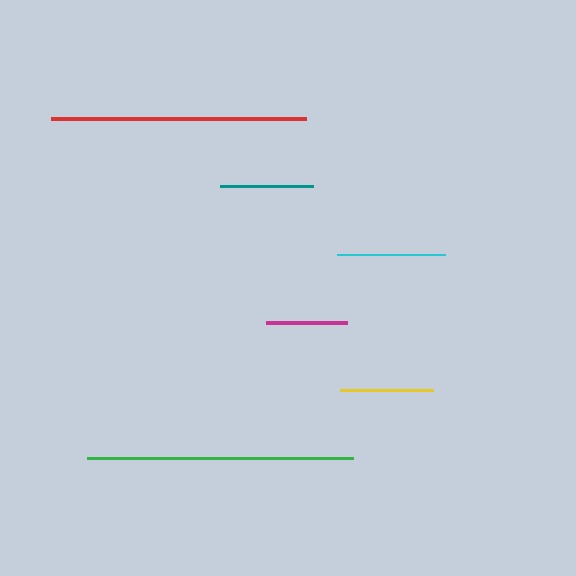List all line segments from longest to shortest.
From longest to shortest: green, red, cyan, teal, yellow, magenta.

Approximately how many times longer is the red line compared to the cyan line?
The red line is approximately 2.4 times the length of the cyan line.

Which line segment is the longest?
The green line is the longest at approximately 267 pixels.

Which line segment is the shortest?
The magenta line is the shortest at approximately 81 pixels.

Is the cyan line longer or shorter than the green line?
The green line is longer than the cyan line.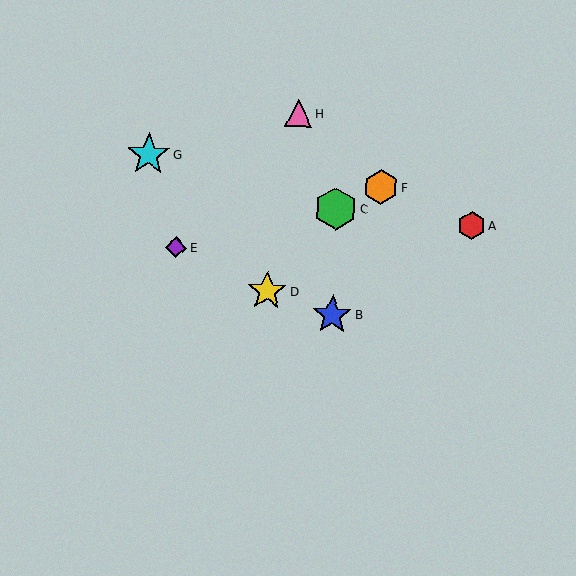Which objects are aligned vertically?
Objects B, C are aligned vertically.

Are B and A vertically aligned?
No, B is at x≈332 and A is at x≈471.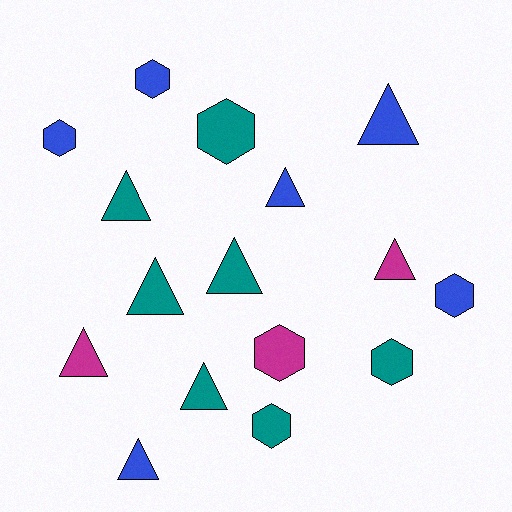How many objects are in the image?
There are 16 objects.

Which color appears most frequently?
Teal, with 7 objects.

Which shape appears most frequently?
Triangle, with 9 objects.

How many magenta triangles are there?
There are 2 magenta triangles.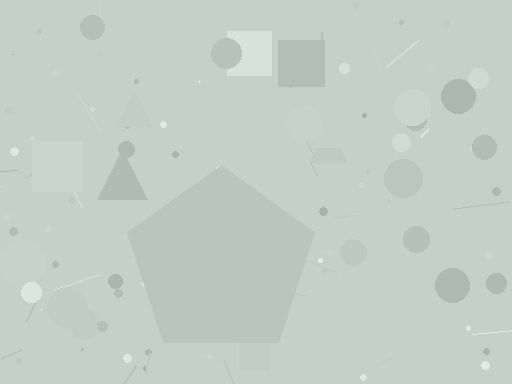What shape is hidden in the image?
A pentagon is hidden in the image.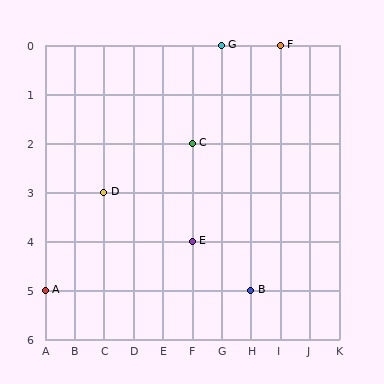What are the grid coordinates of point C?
Point C is at grid coordinates (F, 2).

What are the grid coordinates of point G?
Point G is at grid coordinates (G, 0).